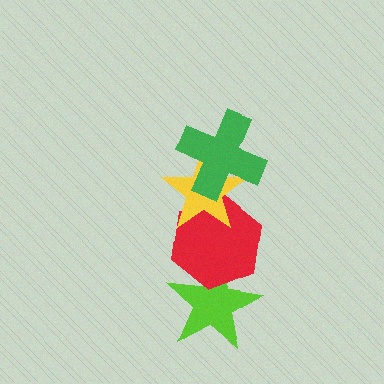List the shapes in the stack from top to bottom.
From top to bottom: the green cross, the yellow star, the red hexagon, the lime star.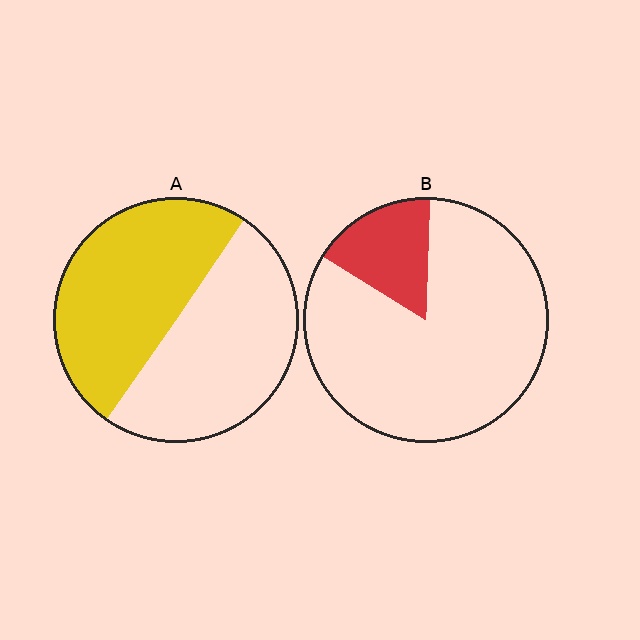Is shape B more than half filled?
No.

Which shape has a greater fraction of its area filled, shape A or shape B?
Shape A.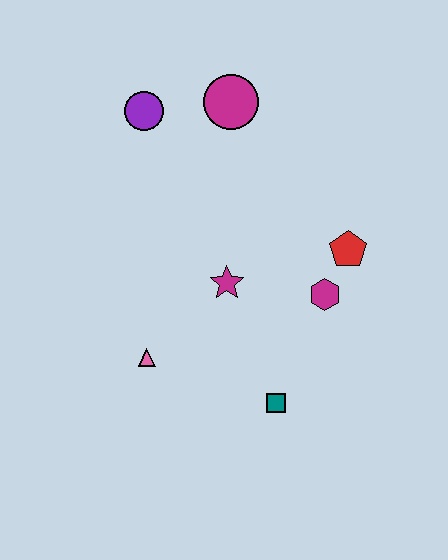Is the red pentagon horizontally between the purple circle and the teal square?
No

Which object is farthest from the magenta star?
The purple circle is farthest from the magenta star.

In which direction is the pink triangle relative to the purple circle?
The pink triangle is below the purple circle.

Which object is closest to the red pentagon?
The magenta hexagon is closest to the red pentagon.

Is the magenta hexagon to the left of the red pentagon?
Yes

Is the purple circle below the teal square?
No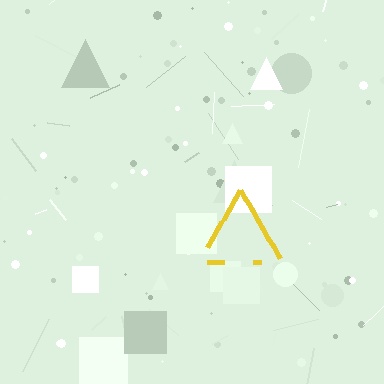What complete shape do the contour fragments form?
The contour fragments form a triangle.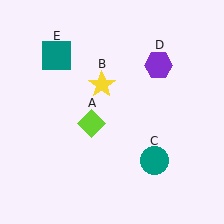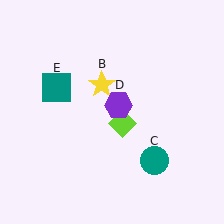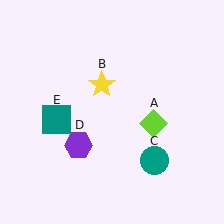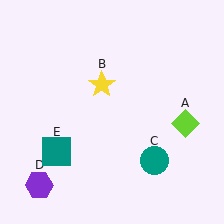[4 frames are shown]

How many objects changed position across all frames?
3 objects changed position: lime diamond (object A), purple hexagon (object D), teal square (object E).